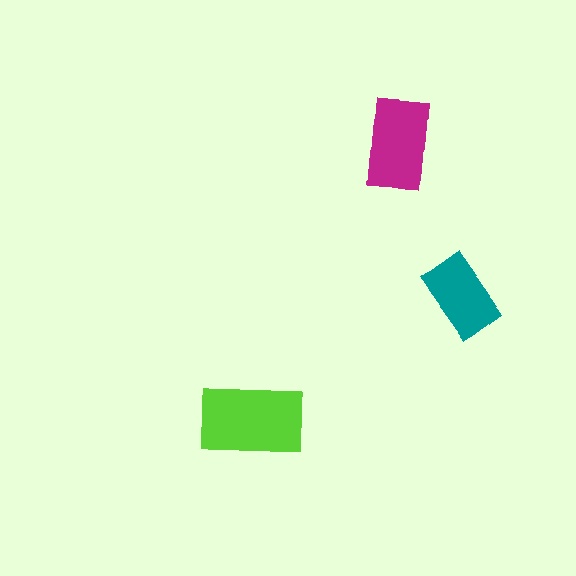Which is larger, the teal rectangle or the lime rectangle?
The lime one.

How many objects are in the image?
There are 3 objects in the image.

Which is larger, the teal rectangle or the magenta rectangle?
The magenta one.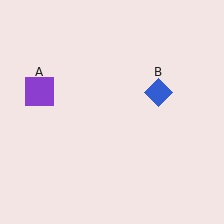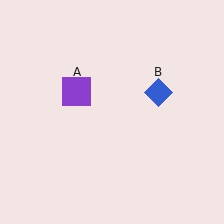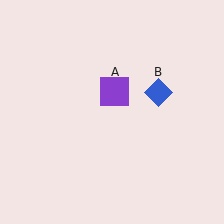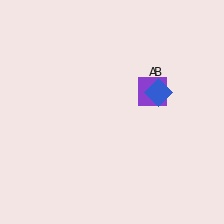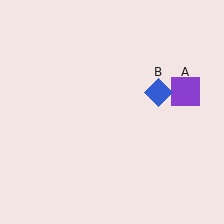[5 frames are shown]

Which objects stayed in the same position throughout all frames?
Blue diamond (object B) remained stationary.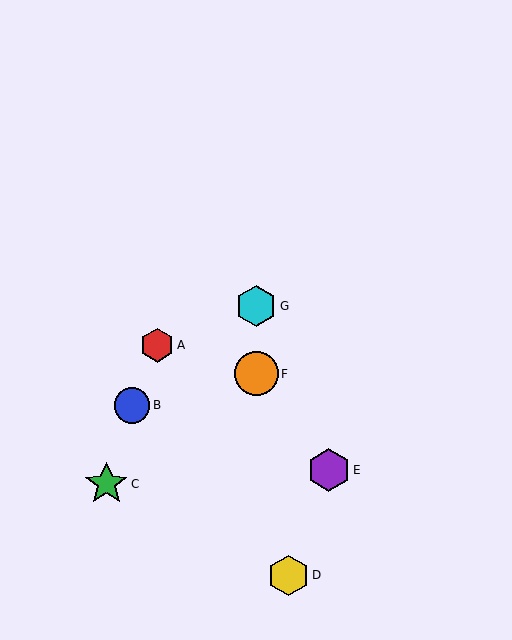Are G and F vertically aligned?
Yes, both are at x≈256.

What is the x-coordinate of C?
Object C is at x≈106.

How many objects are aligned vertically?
2 objects (F, G) are aligned vertically.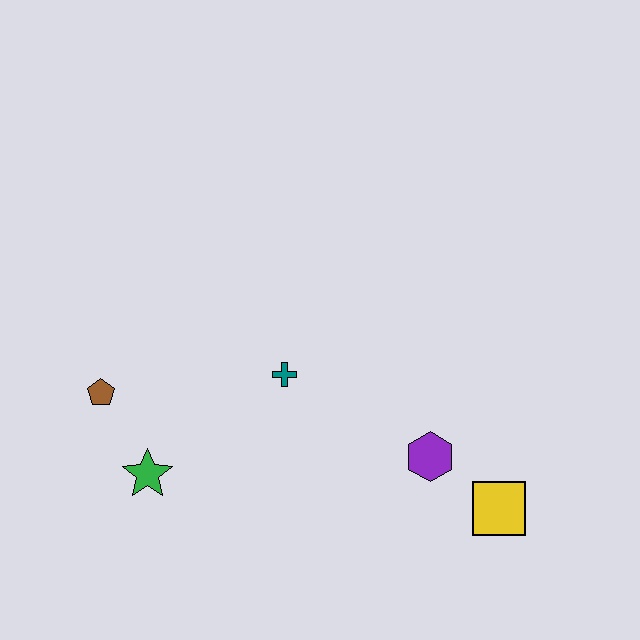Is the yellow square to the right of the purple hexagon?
Yes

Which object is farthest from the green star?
The yellow square is farthest from the green star.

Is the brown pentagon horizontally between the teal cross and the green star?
No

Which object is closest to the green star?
The brown pentagon is closest to the green star.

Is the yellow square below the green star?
Yes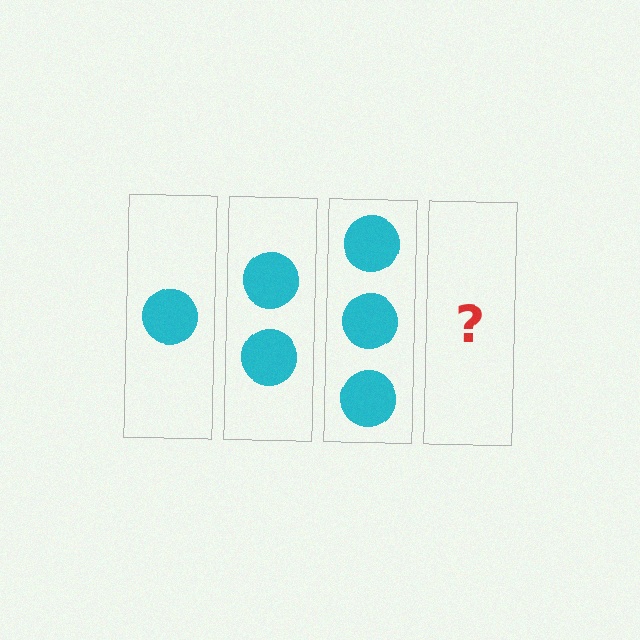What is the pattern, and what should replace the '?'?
The pattern is that each step adds one more circle. The '?' should be 4 circles.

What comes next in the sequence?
The next element should be 4 circles.